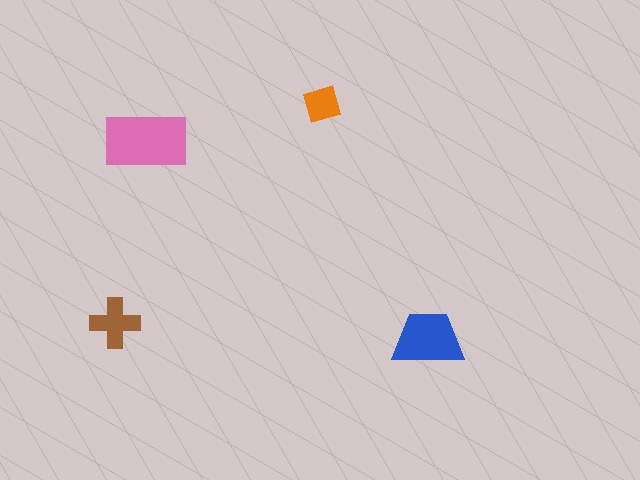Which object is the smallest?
The orange diamond.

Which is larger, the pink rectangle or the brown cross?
The pink rectangle.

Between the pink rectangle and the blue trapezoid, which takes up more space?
The pink rectangle.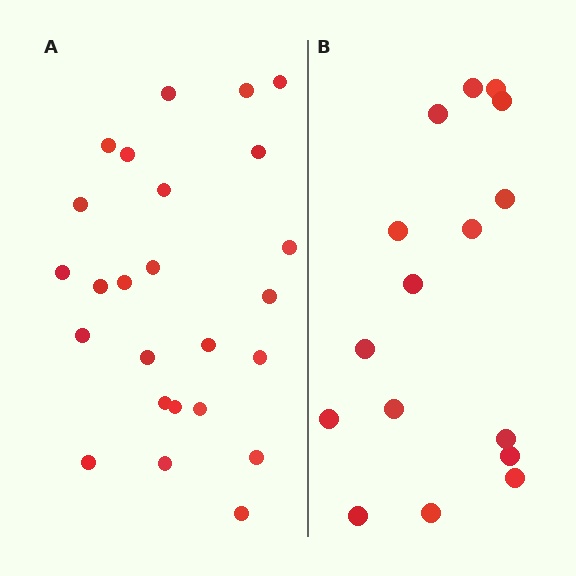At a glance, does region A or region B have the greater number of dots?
Region A (the left region) has more dots.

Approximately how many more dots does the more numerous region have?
Region A has roughly 8 or so more dots than region B.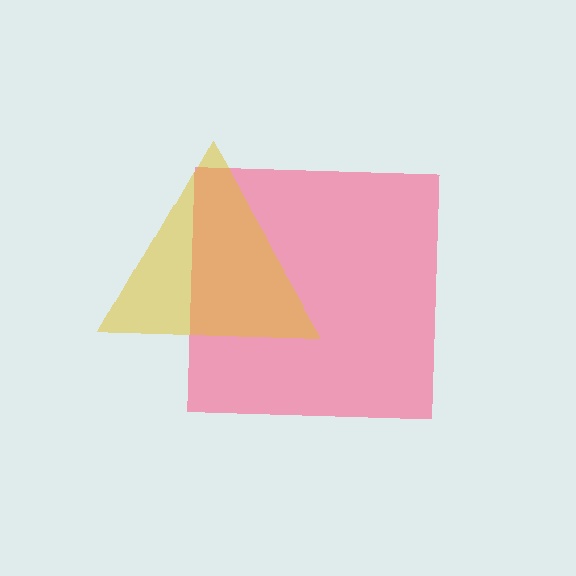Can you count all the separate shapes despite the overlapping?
Yes, there are 2 separate shapes.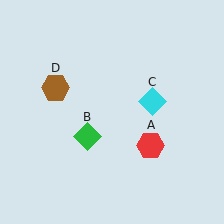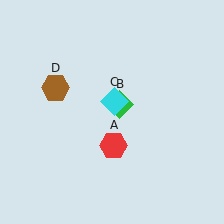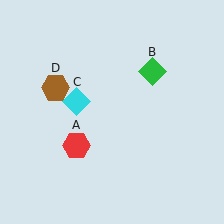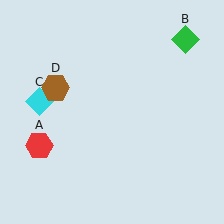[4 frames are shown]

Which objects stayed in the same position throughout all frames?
Brown hexagon (object D) remained stationary.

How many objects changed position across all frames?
3 objects changed position: red hexagon (object A), green diamond (object B), cyan diamond (object C).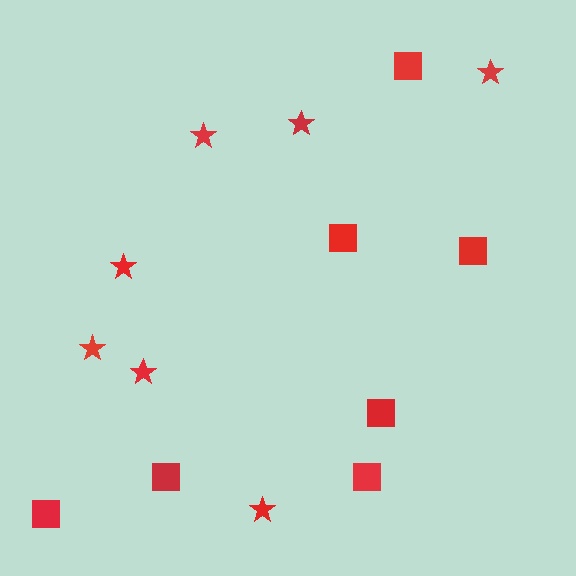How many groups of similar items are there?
There are 2 groups: one group of squares (7) and one group of stars (7).